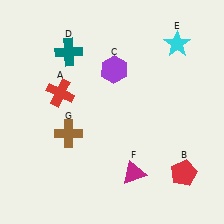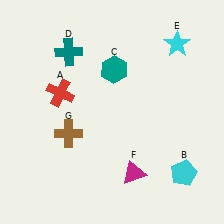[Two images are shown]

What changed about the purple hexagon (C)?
In Image 1, C is purple. In Image 2, it changed to teal.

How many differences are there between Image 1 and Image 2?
There are 2 differences between the two images.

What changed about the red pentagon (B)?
In Image 1, B is red. In Image 2, it changed to cyan.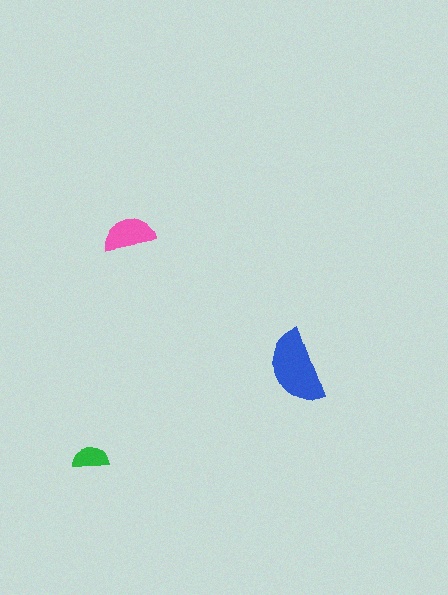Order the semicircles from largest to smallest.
the blue one, the pink one, the green one.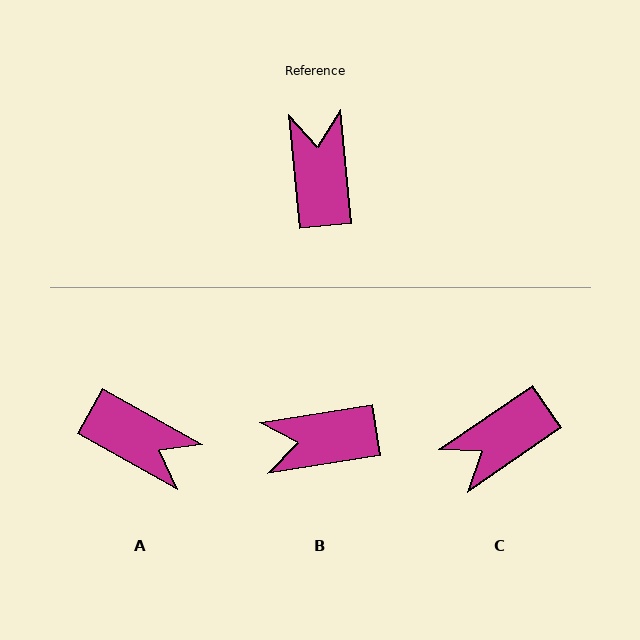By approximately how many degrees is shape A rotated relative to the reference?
Approximately 125 degrees clockwise.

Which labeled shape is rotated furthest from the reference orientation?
A, about 125 degrees away.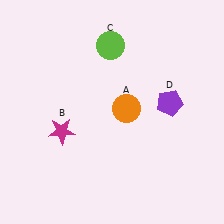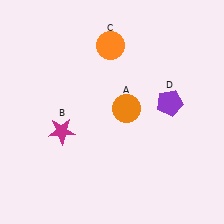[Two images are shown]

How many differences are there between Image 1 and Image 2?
There is 1 difference between the two images.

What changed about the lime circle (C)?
In Image 1, C is lime. In Image 2, it changed to orange.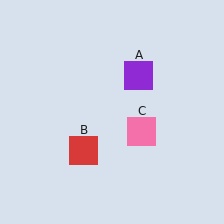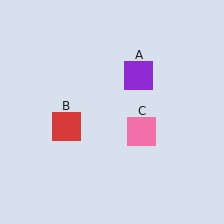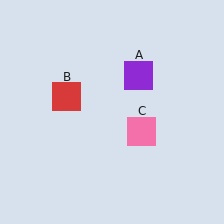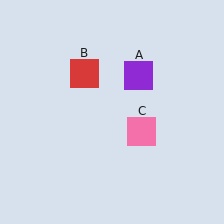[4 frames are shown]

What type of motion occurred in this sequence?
The red square (object B) rotated clockwise around the center of the scene.